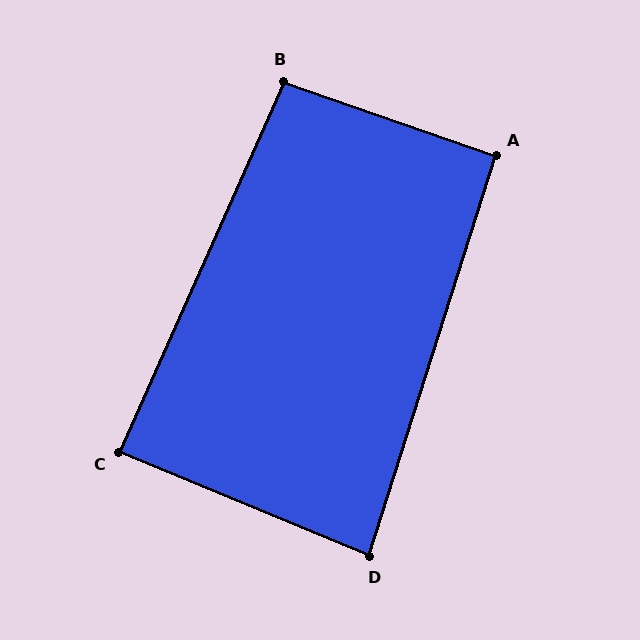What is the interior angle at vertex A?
Approximately 92 degrees (approximately right).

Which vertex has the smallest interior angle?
D, at approximately 85 degrees.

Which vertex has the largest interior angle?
B, at approximately 95 degrees.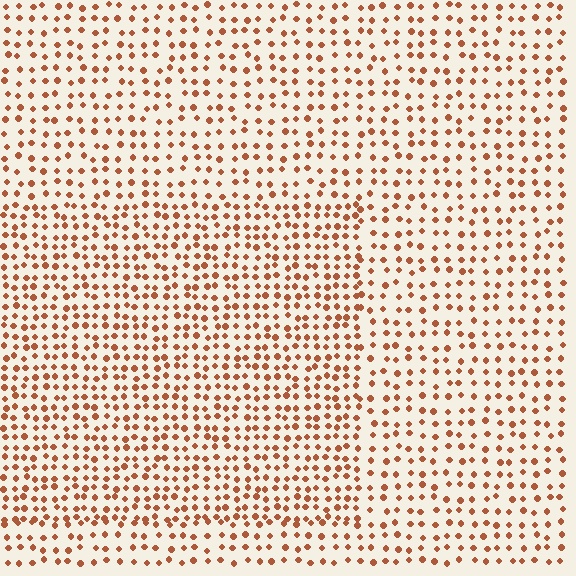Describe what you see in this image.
The image contains small brown elements arranged at two different densities. A rectangle-shaped region is visible where the elements are more densely packed than the surrounding area.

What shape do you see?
I see a rectangle.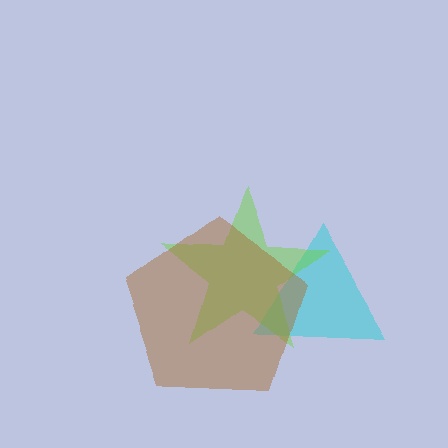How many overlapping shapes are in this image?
There are 3 overlapping shapes in the image.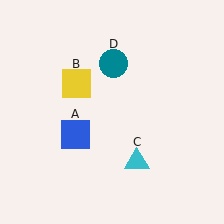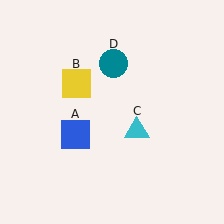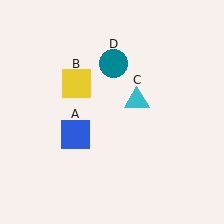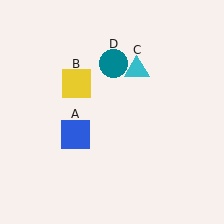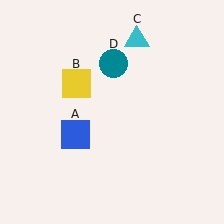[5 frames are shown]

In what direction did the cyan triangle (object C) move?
The cyan triangle (object C) moved up.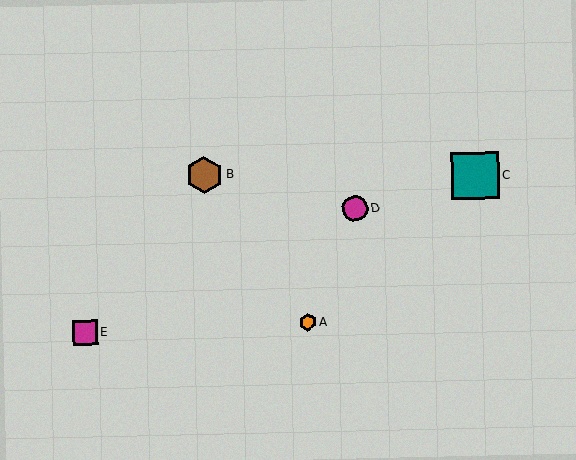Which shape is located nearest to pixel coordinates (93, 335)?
The magenta square (labeled E) at (85, 332) is nearest to that location.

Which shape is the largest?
The teal square (labeled C) is the largest.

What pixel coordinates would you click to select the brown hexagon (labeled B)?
Click at (204, 175) to select the brown hexagon B.